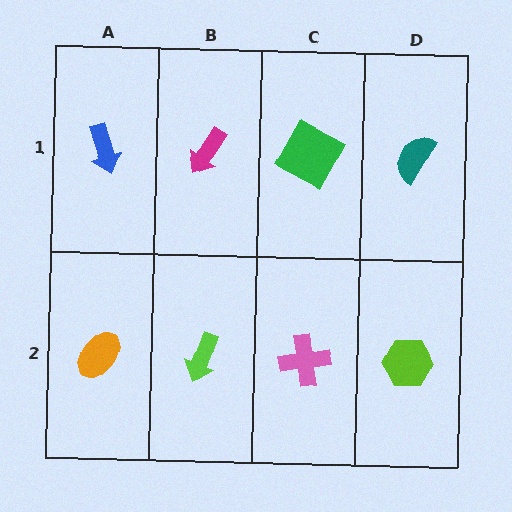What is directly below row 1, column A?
An orange ellipse.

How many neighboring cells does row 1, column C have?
3.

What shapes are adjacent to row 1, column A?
An orange ellipse (row 2, column A), a magenta arrow (row 1, column B).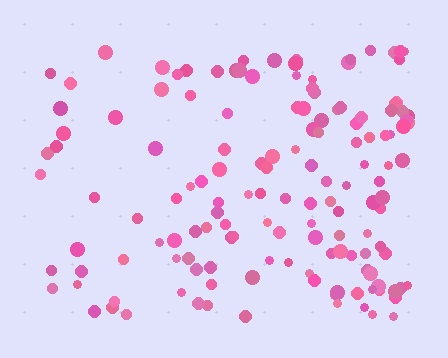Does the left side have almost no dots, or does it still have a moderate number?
Still a moderate number, just noticeably fewer than the right.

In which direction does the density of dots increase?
From left to right, with the right side densest.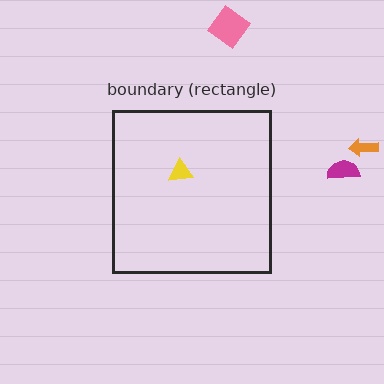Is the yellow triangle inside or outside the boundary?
Inside.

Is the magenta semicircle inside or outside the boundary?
Outside.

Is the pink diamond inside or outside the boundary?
Outside.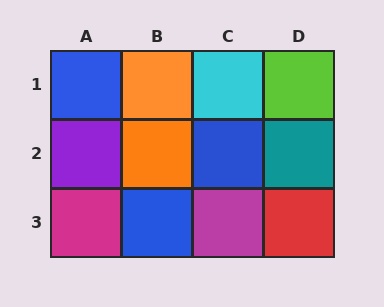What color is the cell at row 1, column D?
Lime.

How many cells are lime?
1 cell is lime.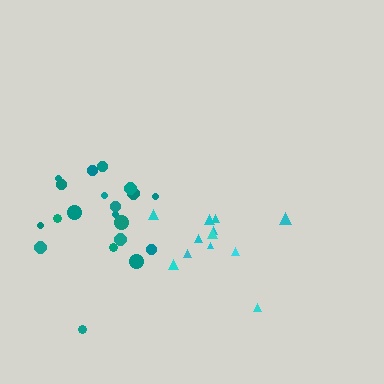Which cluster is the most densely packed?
Teal.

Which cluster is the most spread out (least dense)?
Cyan.